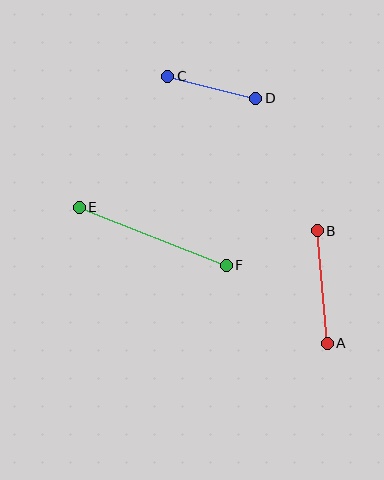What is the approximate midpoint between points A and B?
The midpoint is at approximately (322, 287) pixels.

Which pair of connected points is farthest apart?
Points E and F are farthest apart.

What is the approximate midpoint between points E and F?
The midpoint is at approximately (153, 236) pixels.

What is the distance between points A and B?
The distance is approximately 113 pixels.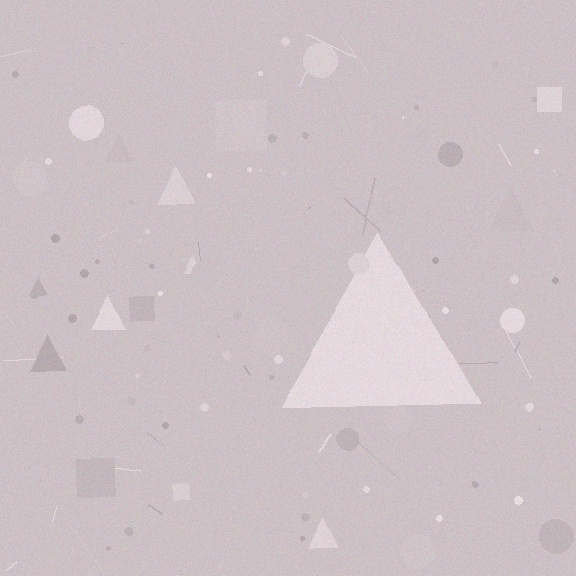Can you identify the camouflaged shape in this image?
The camouflaged shape is a triangle.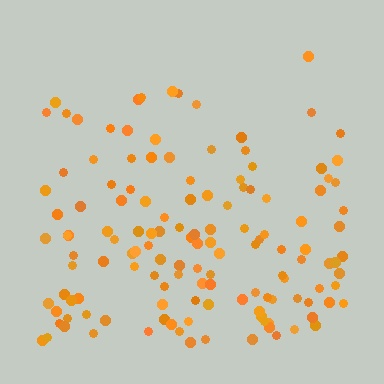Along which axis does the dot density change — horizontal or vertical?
Vertical.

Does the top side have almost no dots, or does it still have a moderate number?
Still a moderate number, just noticeably fewer than the bottom.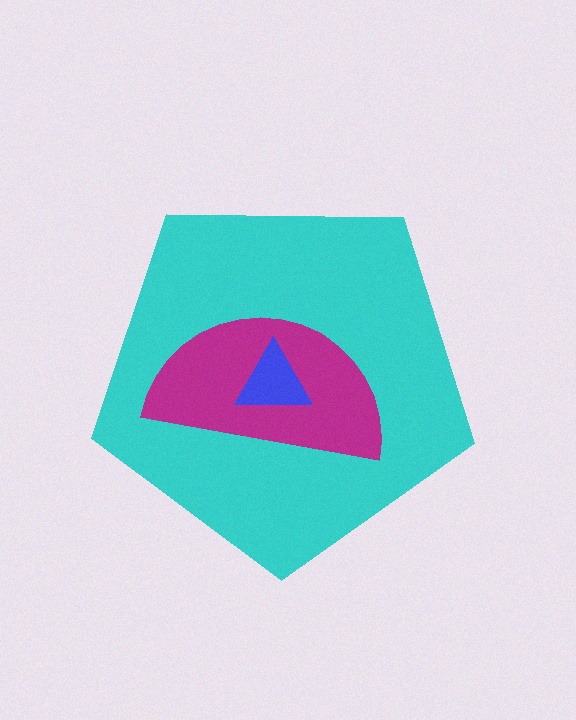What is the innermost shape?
The blue triangle.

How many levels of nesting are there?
3.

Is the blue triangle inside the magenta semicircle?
Yes.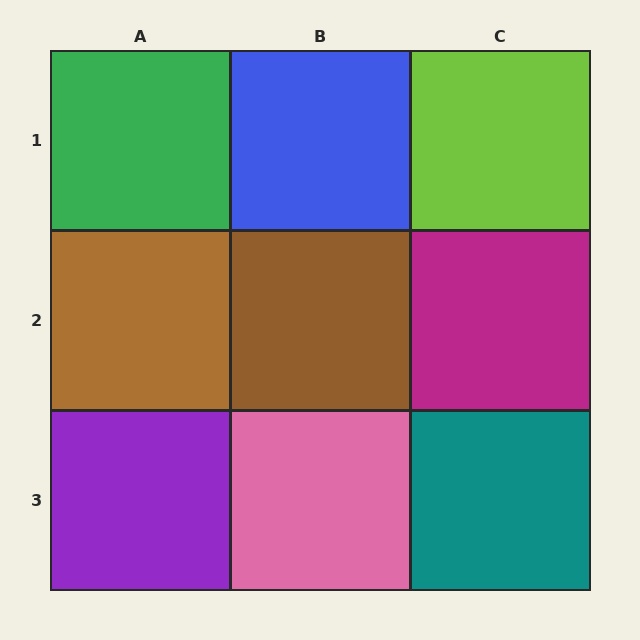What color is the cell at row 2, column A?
Brown.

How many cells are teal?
1 cell is teal.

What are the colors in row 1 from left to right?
Green, blue, lime.